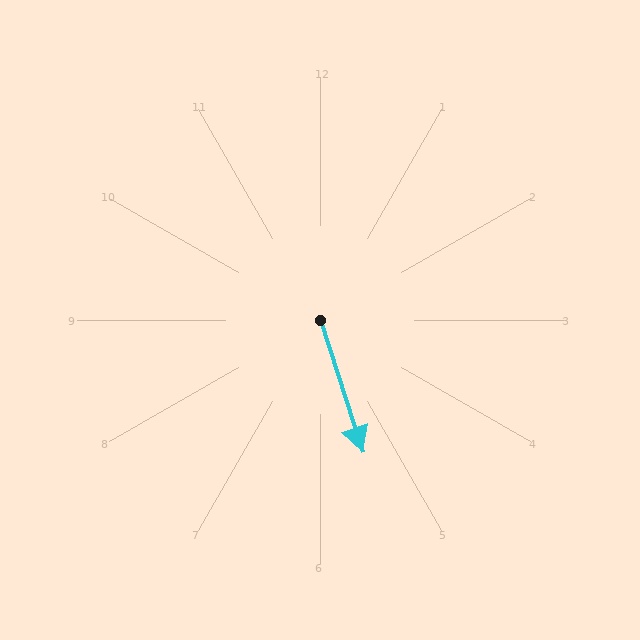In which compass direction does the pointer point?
South.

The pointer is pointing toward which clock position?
Roughly 5 o'clock.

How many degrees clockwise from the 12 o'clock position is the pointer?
Approximately 162 degrees.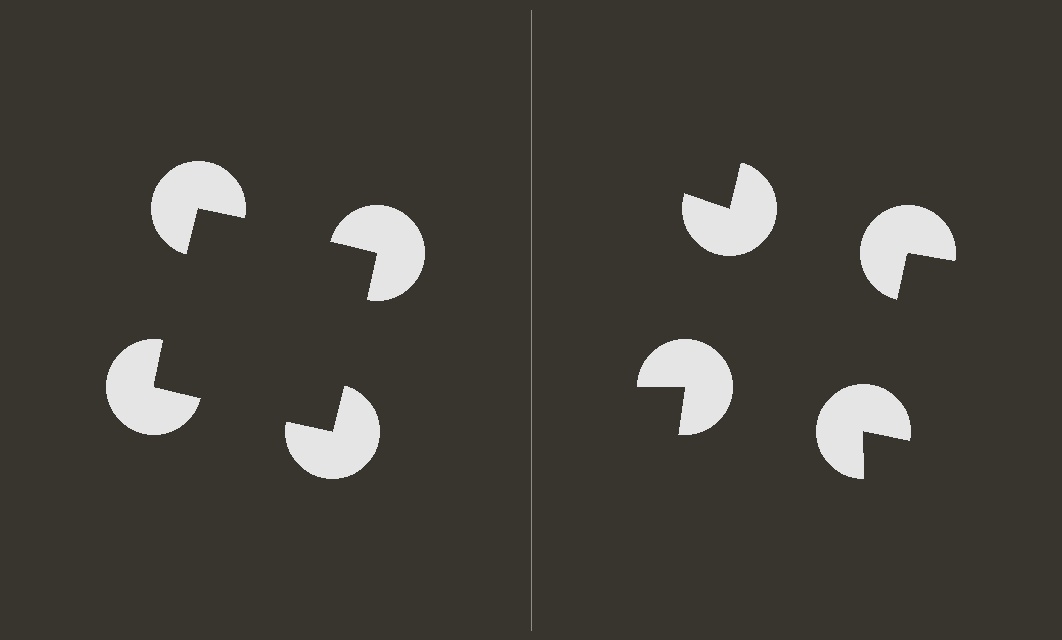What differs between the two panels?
The pac-man discs are positioned identically on both sides; only the wedge orientations differ. On the left they align to a square; on the right they are misaligned.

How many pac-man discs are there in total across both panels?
8 — 4 on each side.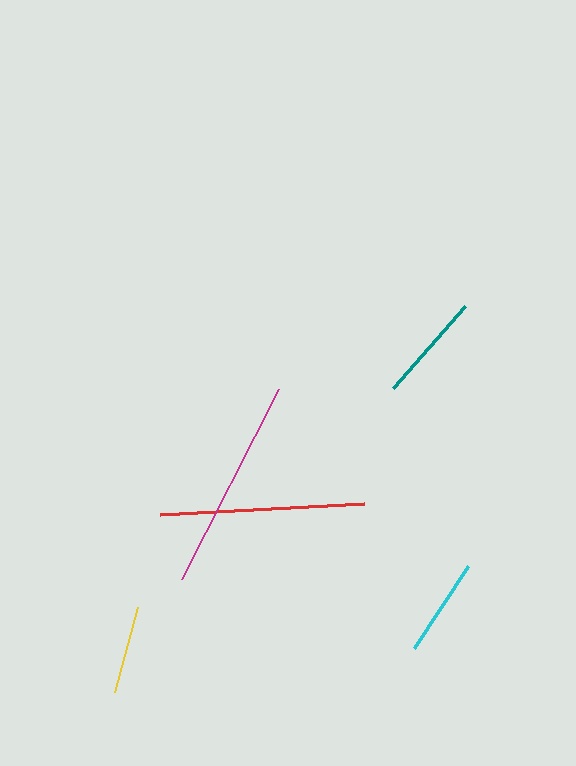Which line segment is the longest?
The magenta line is the longest at approximately 213 pixels.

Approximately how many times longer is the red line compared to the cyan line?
The red line is approximately 2.1 times the length of the cyan line.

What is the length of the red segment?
The red segment is approximately 204 pixels long.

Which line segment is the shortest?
The yellow line is the shortest at approximately 87 pixels.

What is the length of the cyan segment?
The cyan segment is approximately 98 pixels long.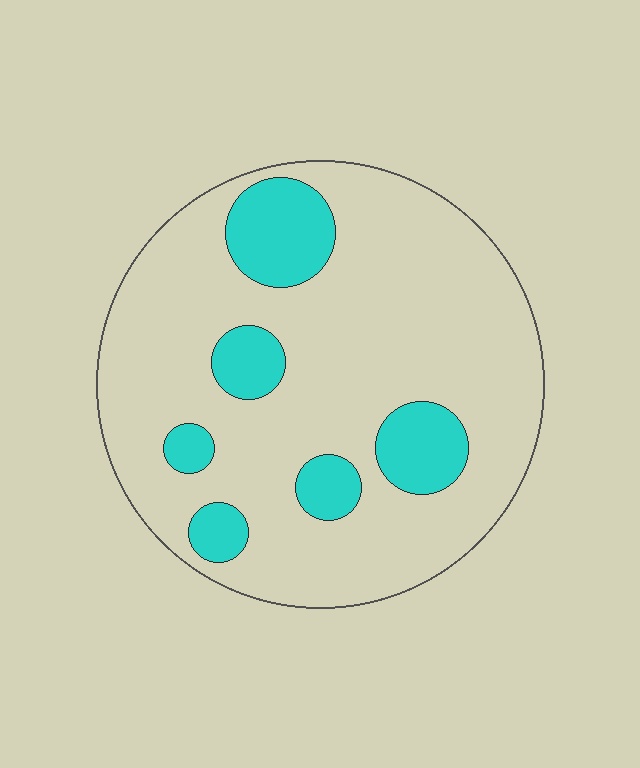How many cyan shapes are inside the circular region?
6.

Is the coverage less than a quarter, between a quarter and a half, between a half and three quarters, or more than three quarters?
Less than a quarter.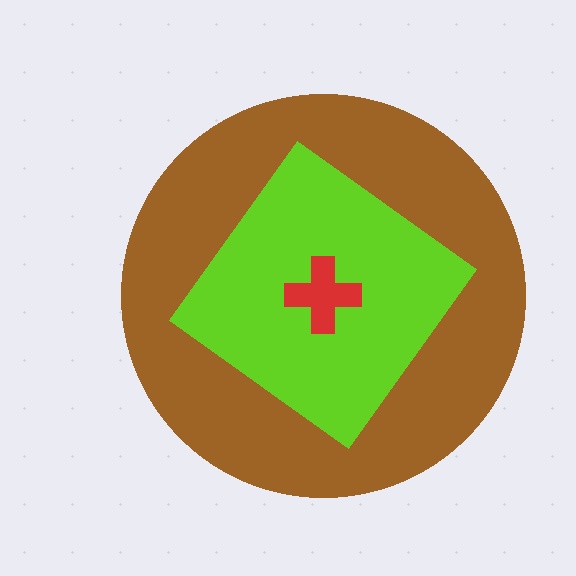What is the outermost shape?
The brown circle.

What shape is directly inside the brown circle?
The lime diamond.